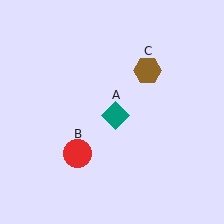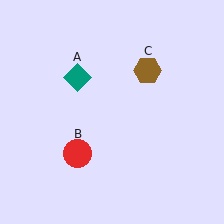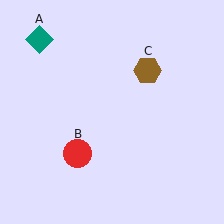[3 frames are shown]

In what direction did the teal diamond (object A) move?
The teal diamond (object A) moved up and to the left.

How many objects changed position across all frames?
1 object changed position: teal diamond (object A).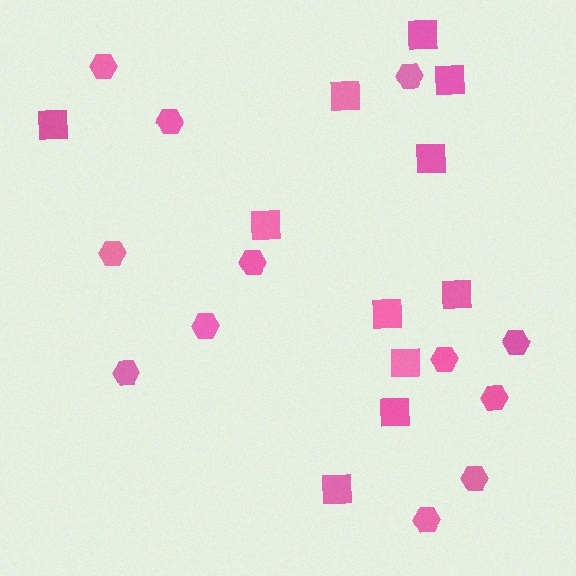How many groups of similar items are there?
There are 2 groups: one group of squares (11) and one group of hexagons (12).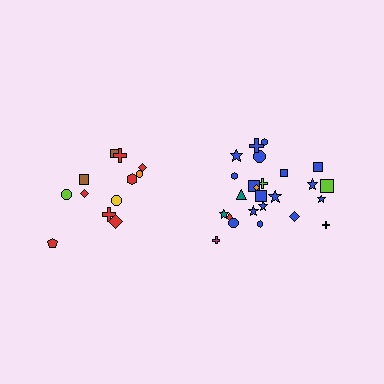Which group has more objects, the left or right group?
The right group.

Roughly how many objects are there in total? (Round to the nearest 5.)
Roughly 35 objects in total.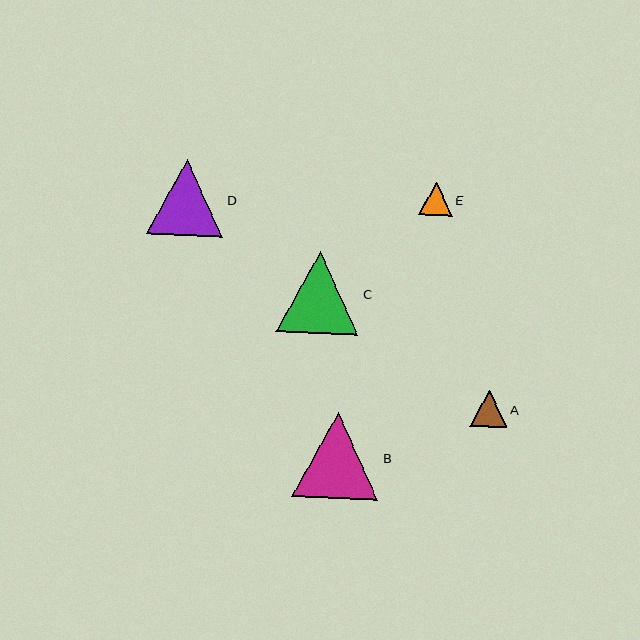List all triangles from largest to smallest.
From largest to smallest: B, C, D, A, E.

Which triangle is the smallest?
Triangle E is the smallest with a size of approximately 34 pixels.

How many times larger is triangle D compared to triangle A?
Triangle D is approximately 2.0 times the size of triangle A.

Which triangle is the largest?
Triangle B is the largest with a size of approximately 86 pixels.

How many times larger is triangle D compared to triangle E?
Triangle D is approximately 2.3 times the size of triangle E.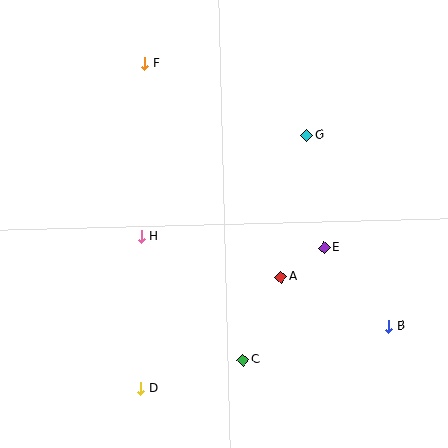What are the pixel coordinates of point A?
Point A is at (281, 277).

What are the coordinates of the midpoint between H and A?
The midpoint between H and A is at (212, 256).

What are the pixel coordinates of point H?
Point H is at (142, 236).